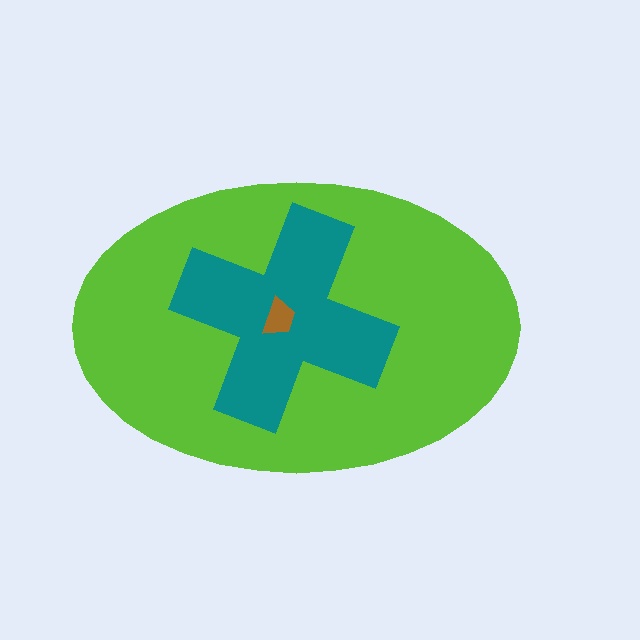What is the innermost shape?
The brown trapezoid.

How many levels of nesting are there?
3.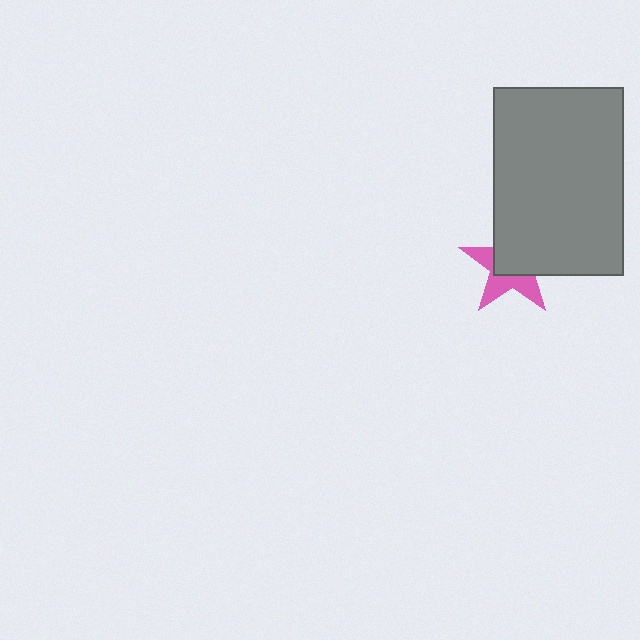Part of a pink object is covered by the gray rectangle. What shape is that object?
It is a star.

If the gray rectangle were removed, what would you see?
You would see the complete pink star.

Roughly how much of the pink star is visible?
About half of it is visible (roughly 45%).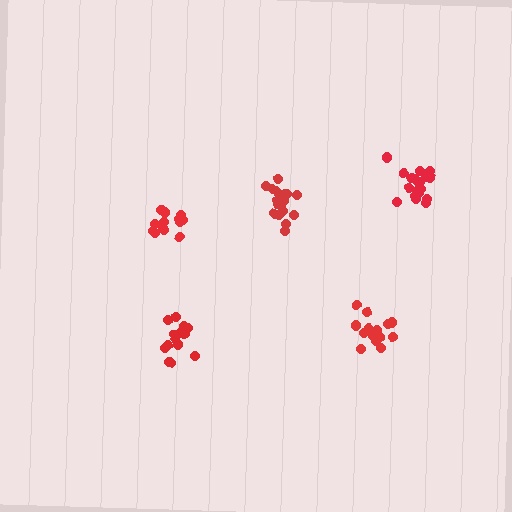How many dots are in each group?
Group 1: 17 dots, Group 2: 13 dots, Group 3: 16 dots, Group 4: 18 dots, Group 5: 19 dots (83 total).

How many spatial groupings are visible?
There are 5 spatial groupings.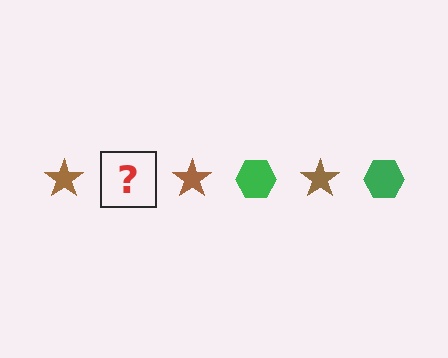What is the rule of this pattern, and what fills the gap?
The rule is that the pattern alternates between brown star and green hexagon. The gap should be filled with a green hexagon.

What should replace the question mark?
The question mark should be replaced with a green hexagon.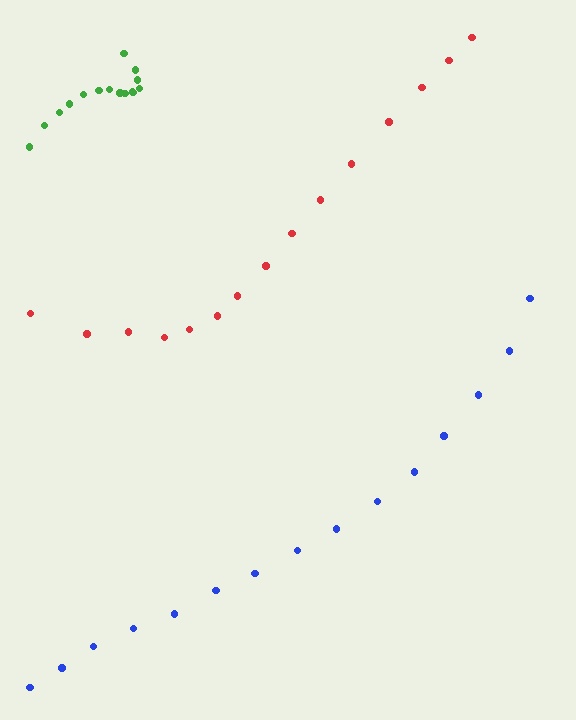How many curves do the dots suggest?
There are 3 distinct paths.